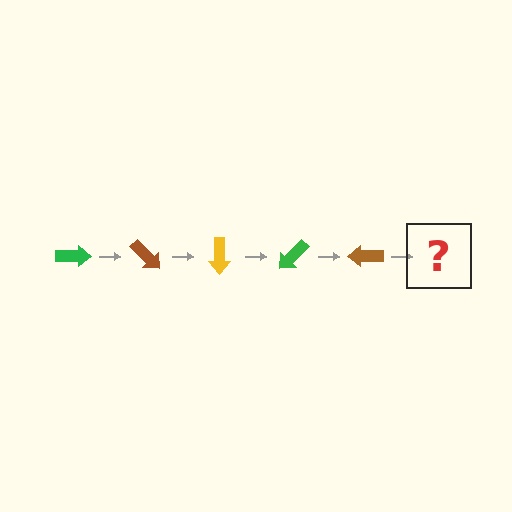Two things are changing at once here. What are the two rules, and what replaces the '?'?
The two rules are that it rotates 45 degrees each step and the color cycles through green, brown, and yellow. The '?' should be a yellow arrow, rotated 225 degrees from the start.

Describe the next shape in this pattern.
It should be a yellow arrow, rotated 225 degrees from the start.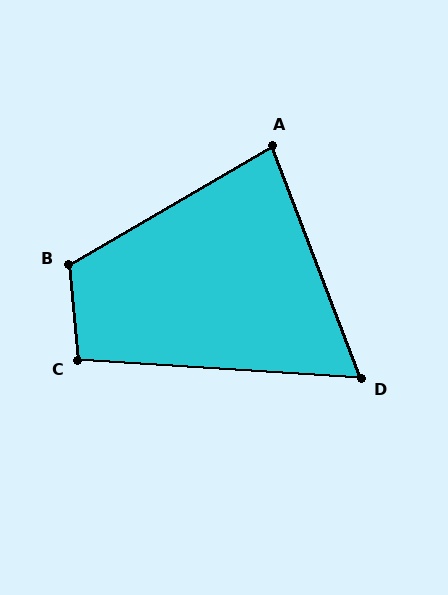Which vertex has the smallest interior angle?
D, at approximately 66 degrees.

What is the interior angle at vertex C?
Approximately 99 degrees (obtuse).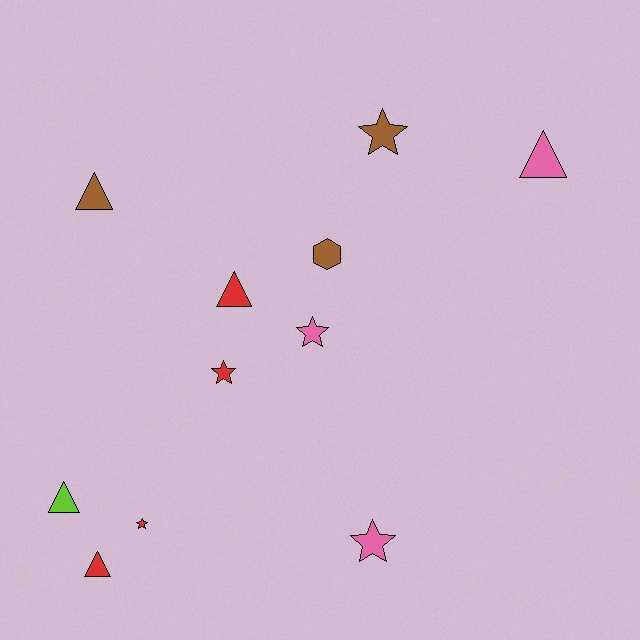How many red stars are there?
There are 2 red stars.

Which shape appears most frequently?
Triangle, with 5 objects.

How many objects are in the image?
There are 11 objects.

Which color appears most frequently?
Red, with 4 objects.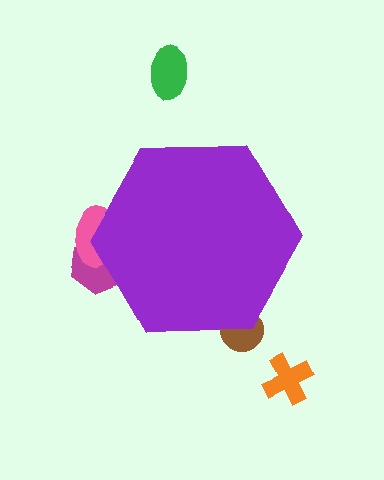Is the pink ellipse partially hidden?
Yes, the pink ellipse is partially hidden behind the purple hexagon.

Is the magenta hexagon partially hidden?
Yes, the magenta hexagon is partially hidden behind the purple hexagon.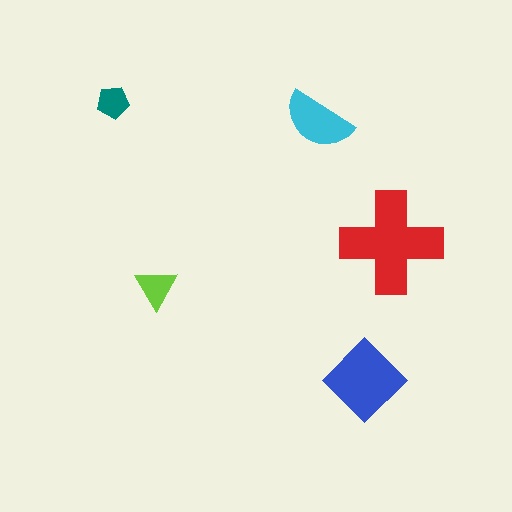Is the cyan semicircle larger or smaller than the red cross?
Smaller.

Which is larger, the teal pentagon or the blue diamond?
The blue diamond.